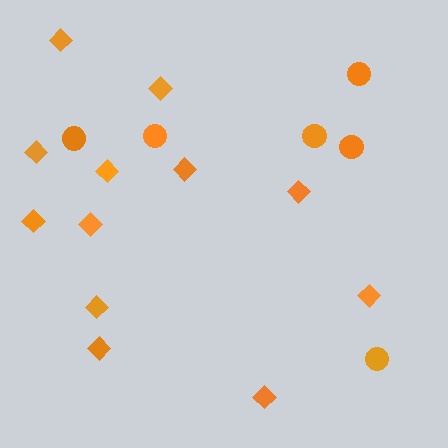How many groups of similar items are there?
There are 2 groups: one group of diamonds (12) and one group of circles (6).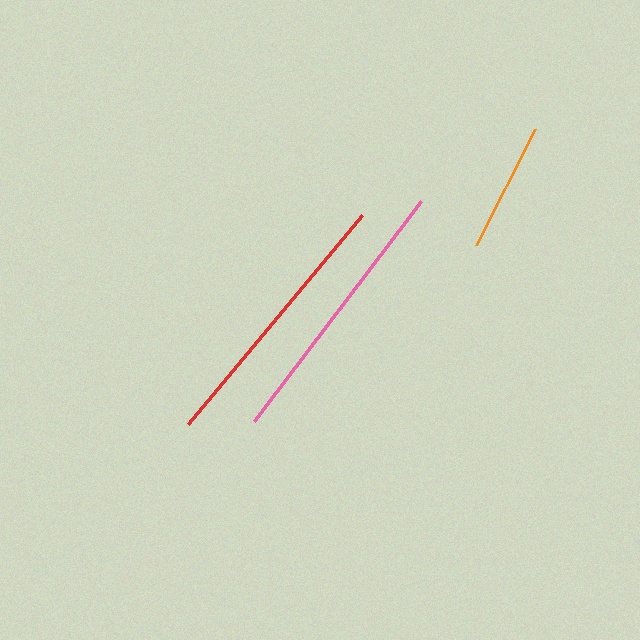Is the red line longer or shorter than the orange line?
The red line is longer than the orange line.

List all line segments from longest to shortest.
From longest to shortest: pink, red, orange.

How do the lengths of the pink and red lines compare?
The pink and red lines are approximately the same length.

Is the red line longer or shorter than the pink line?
The pink line is longer than the red line.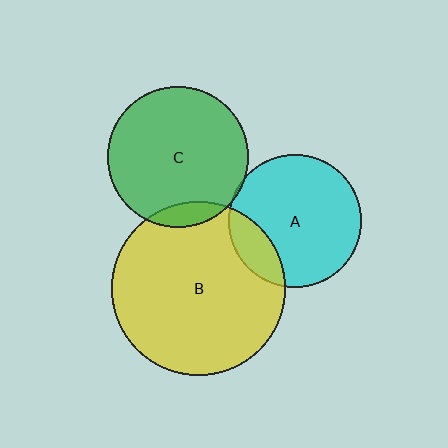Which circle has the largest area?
Circle B (yellow).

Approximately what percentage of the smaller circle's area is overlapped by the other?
Approximately 15%.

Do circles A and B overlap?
Yes.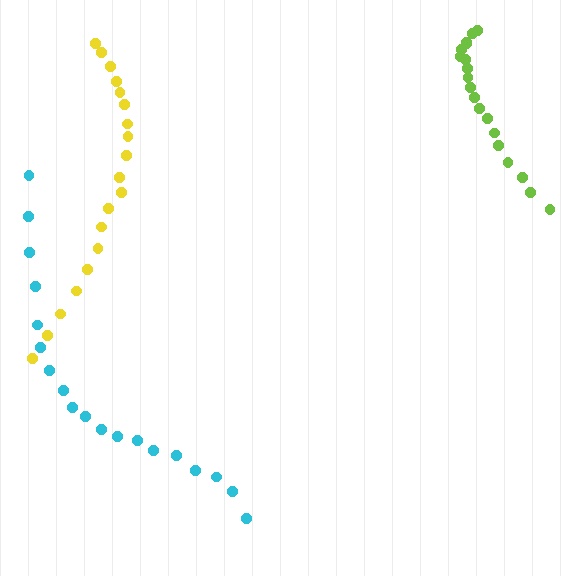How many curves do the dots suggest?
There are 3 distinct paths.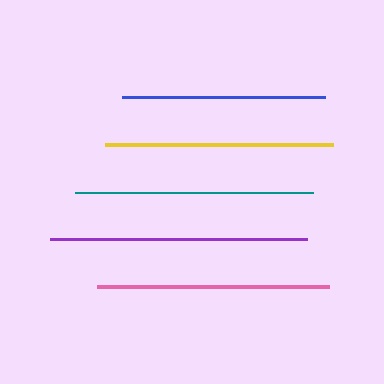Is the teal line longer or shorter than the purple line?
The purple line is longer than the teal line.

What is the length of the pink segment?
The pink segment is approximately 232 pixels long.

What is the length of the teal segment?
The teal segment is approximately 238 pixels long.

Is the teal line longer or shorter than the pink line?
The teal line is longer than the pink line.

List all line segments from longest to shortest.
From longest to shortest: purple, teal, pink, yellow, blue.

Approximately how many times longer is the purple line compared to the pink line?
The purple line is approximately 1.1 times the length of the pink line.